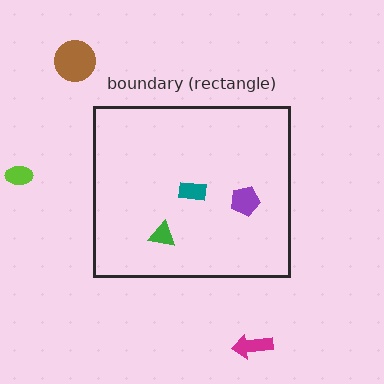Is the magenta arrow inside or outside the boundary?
Outside.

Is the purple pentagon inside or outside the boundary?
Inside.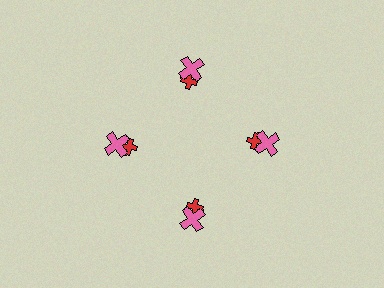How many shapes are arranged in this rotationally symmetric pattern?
There are 8 shapes, arranged in 4 groups of 2.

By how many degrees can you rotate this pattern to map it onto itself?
The pattern maps onto itself every 90 degrees of rotation.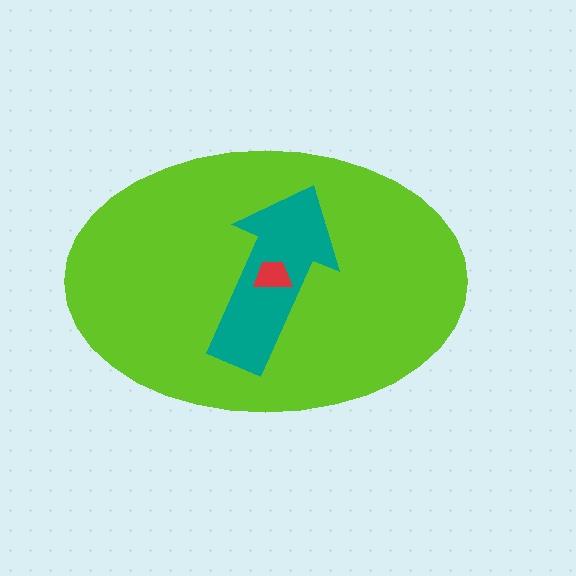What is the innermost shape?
The red trapezoid.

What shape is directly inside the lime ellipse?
The teal arrow.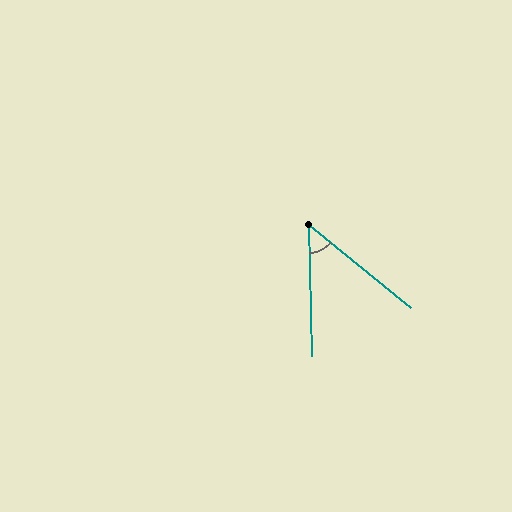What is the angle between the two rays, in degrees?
Approximately 50 degrees.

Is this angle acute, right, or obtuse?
It is acute.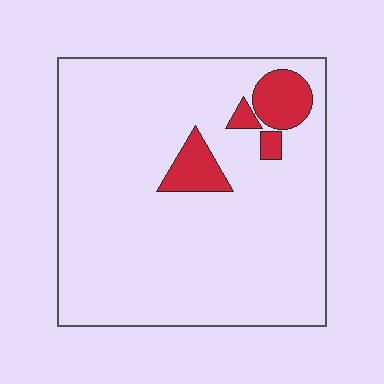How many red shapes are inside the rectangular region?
4.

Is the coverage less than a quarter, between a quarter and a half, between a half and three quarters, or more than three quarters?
Less than a quarter.